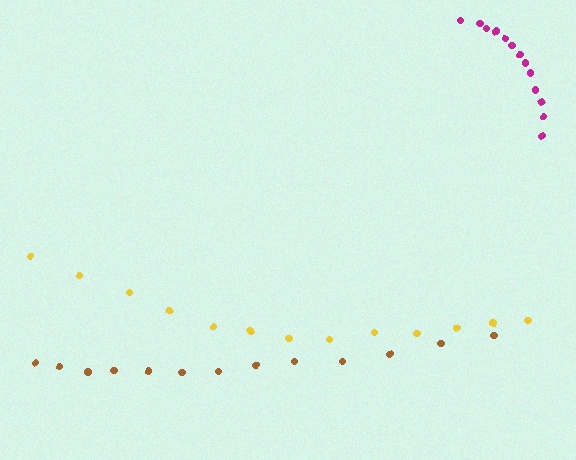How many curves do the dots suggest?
There are 3 distinct paths.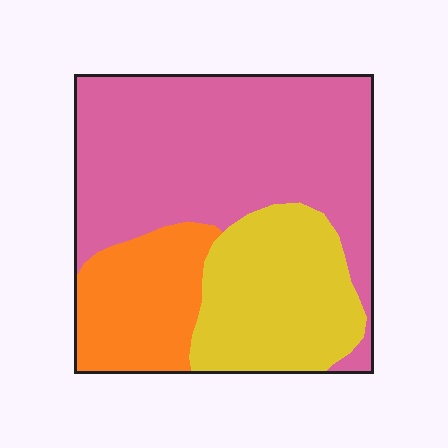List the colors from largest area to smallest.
From largest to smallest: pink, yellow, orange.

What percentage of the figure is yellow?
Yellow takes up about one quarter (1/4) of the figure.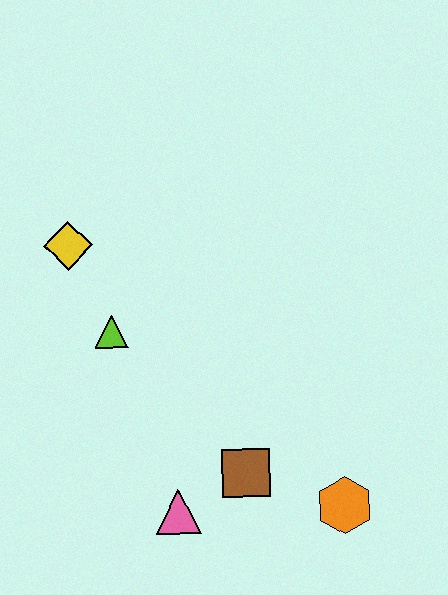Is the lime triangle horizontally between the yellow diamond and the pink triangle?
Yes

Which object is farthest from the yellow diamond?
The orange hexagon is farthest from the yellow diamond.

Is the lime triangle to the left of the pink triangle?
Yes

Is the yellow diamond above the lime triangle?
Yes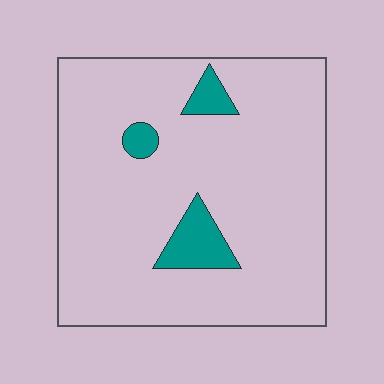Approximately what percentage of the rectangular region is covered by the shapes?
Approximately 10%.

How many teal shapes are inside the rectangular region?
3.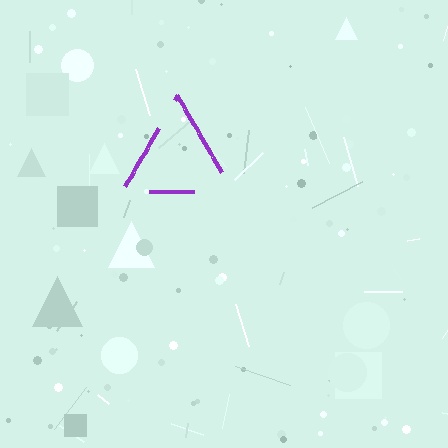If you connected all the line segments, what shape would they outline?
They would outline a triangle.